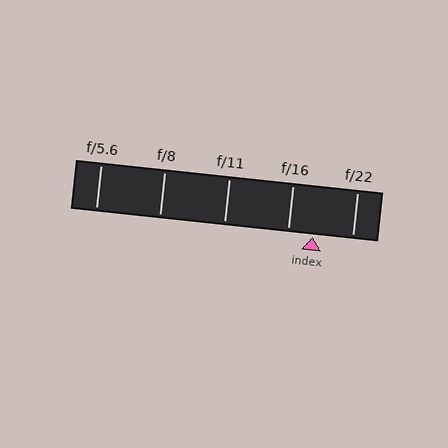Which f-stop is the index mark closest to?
The index mark is closest to f/16.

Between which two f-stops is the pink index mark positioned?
The index mark is between f/16 and f/22.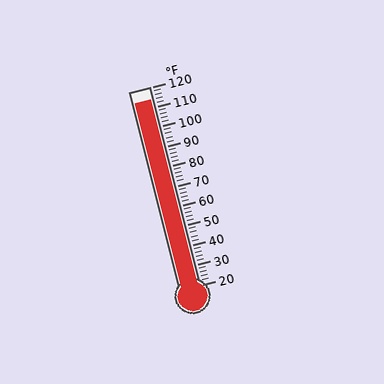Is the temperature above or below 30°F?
The temperature is above 30°F.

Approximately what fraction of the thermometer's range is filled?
The thermometer is filled to approximately 95% of its range.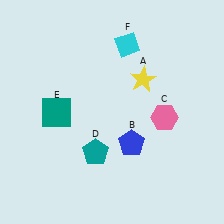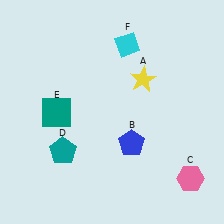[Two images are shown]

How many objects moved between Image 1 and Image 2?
2 objects moved between the two images.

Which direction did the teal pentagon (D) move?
The teal pentagon (D) moved left.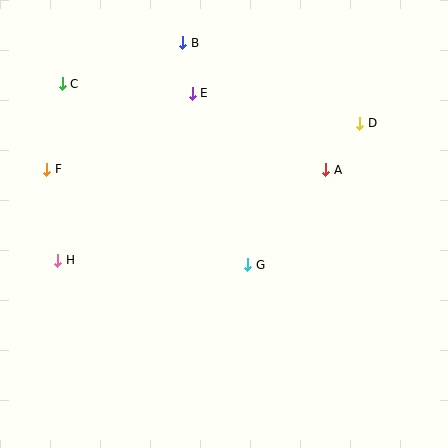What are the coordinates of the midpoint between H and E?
The midpoint between H and E is at (125, 177).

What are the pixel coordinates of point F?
Point F is at (47, 169).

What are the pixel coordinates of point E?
Point E is at (192, 93).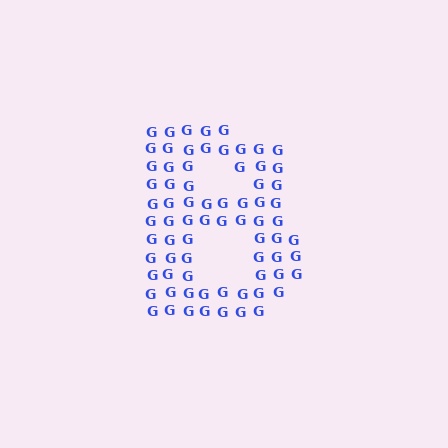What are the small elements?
The small elements are letter G's.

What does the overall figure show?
The overall figure shows the letter B.